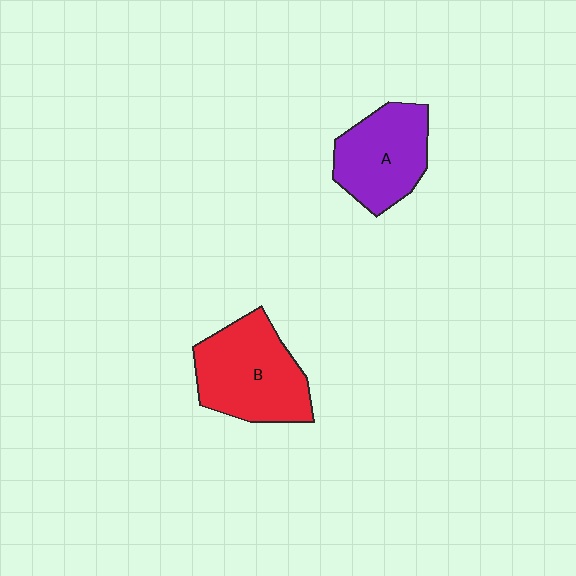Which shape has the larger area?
Shape B (red).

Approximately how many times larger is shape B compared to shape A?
Approximately 1.2 times.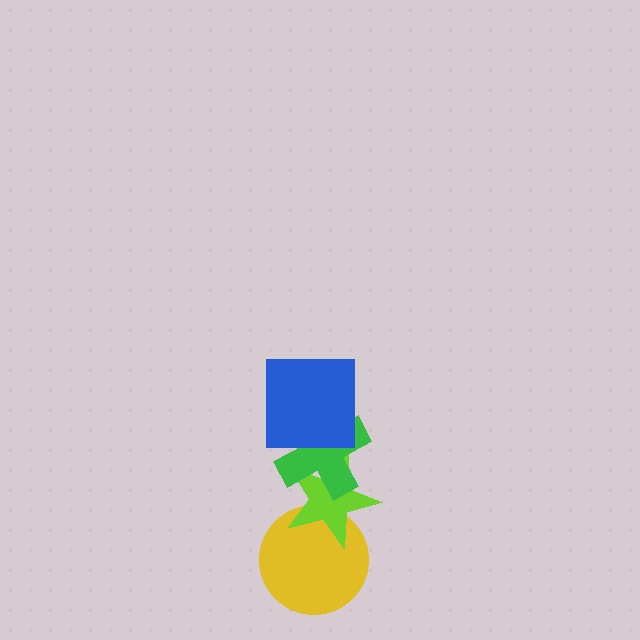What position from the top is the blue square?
The blue square is 1st from the top.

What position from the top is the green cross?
The green cross is 2nd from the top.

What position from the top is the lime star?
The lime star is 3rd from the top.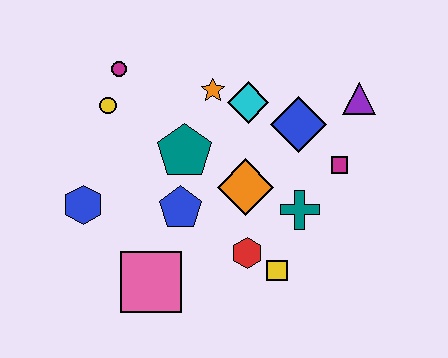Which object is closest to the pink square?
The blue pentagon is closest to the pink square.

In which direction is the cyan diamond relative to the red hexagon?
The cyan diamond is above the red hexagon.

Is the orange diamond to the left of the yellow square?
Yes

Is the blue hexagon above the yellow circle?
No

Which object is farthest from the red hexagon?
The magenta circle is farthest from the red hexagon.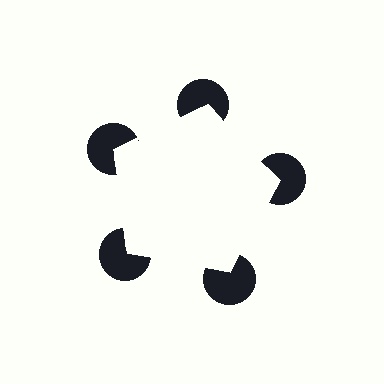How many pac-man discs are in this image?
There are 5 — one at each vertex of the illusory pentagon.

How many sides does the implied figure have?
5 sides.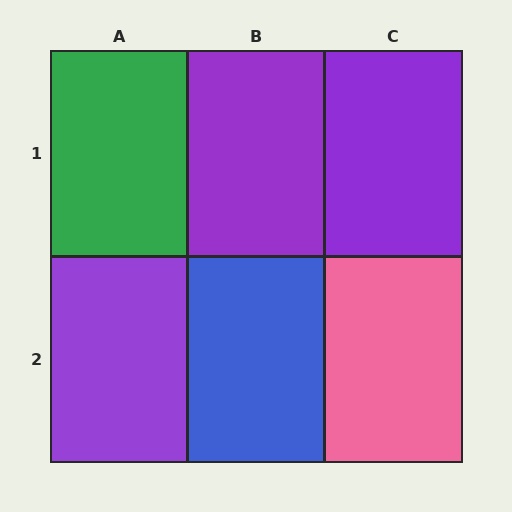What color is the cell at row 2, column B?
Blue.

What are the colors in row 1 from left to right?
Green, purple, purple.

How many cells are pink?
1 cell is pink.